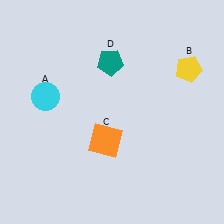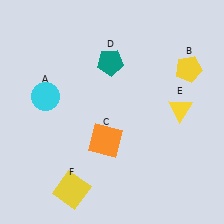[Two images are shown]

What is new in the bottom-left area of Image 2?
A yellow square (F) was added in the bottom-left area of Image 2.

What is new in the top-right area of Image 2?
A yellow triangle (E) was added in the top-right area of Image 2.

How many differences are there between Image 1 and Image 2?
There are 2 differences between the two images.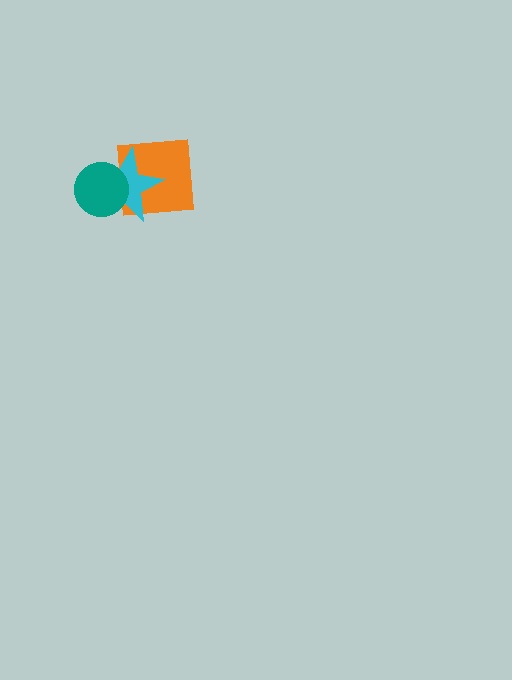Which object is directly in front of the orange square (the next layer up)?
The cyan star is directly in front of the orange square.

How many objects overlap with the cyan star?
2 objects overlap with the cyan star.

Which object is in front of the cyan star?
The teal circle is in front of the cyan star.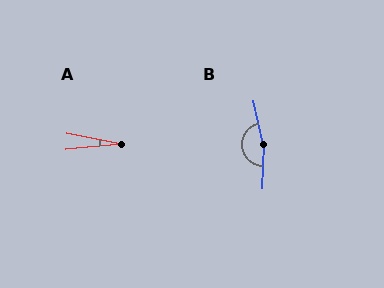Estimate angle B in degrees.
Approximately 166 degrees.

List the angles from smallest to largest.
A (16°), B (166°).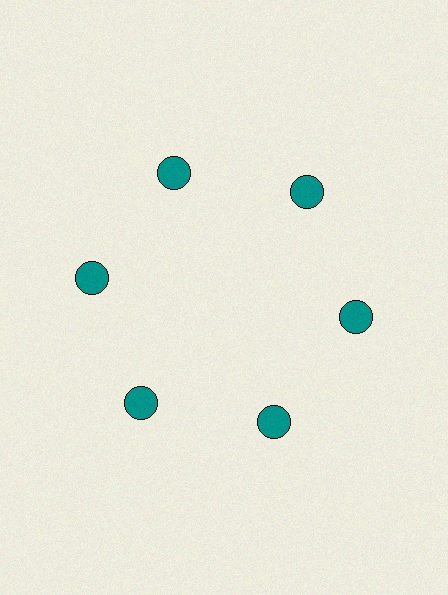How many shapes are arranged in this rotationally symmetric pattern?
There are 6 shapes, arranged in 6 groups of 1.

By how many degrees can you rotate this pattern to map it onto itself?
The pattern maps onto itself every 60 degrees of rotation.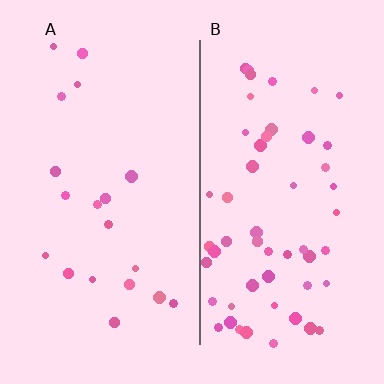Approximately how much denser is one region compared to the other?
Approximately 2.8× — region B over region A.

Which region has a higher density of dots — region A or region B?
B (the right).